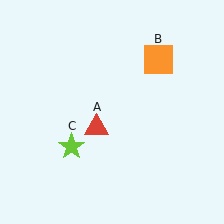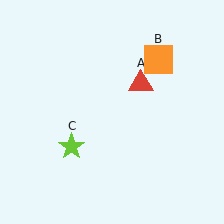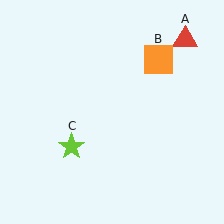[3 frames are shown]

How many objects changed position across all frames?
1 object changed position: red triangle (object A).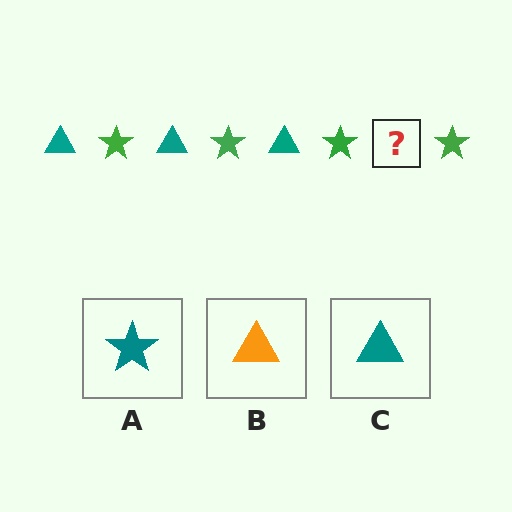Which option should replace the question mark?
Option C.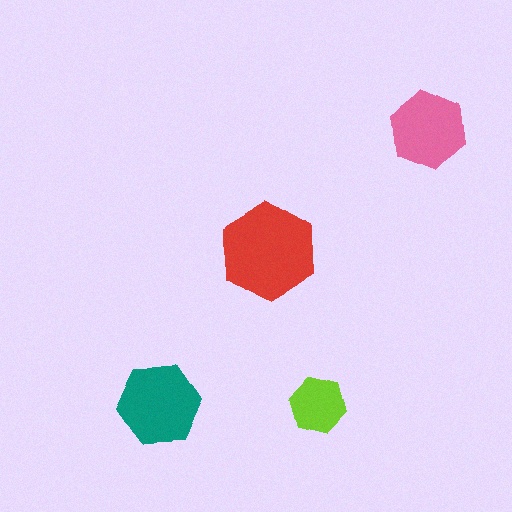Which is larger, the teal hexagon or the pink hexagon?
The teal one.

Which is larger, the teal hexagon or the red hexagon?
The red one.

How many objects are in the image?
There are 4 objects in the image.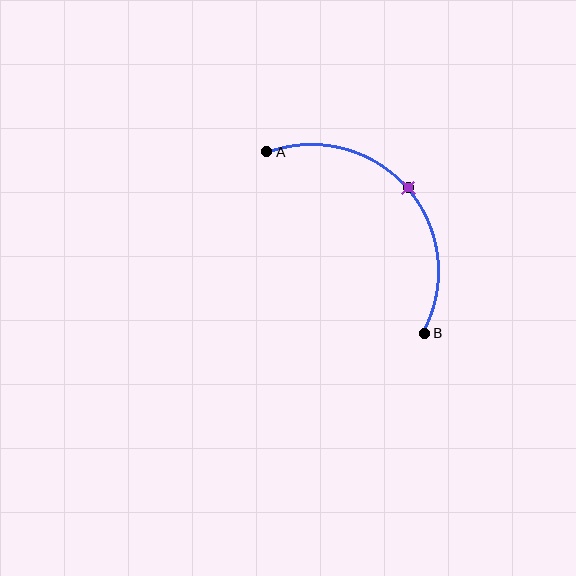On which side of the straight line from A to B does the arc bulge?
The arc bulges above and to the right of the straight line connecting A and B.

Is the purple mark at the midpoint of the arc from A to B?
Yes. The purple mark lies on the arc at equal arc-length from both A and B — it is the arc midpoint.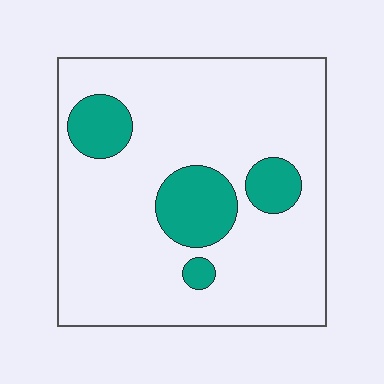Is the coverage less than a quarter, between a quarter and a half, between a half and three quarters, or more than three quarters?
Less than a quarter.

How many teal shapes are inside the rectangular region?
4.